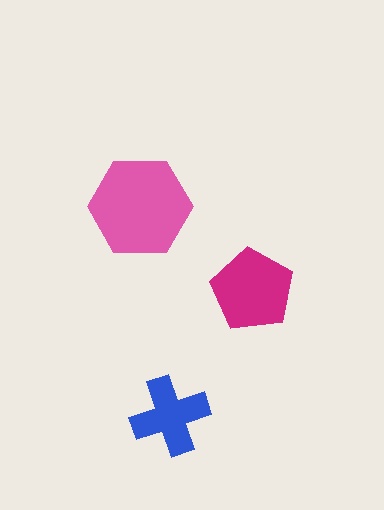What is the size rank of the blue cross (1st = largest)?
3rd.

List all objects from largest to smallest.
The pink hexagon, the magenta pentagon, the blue cross.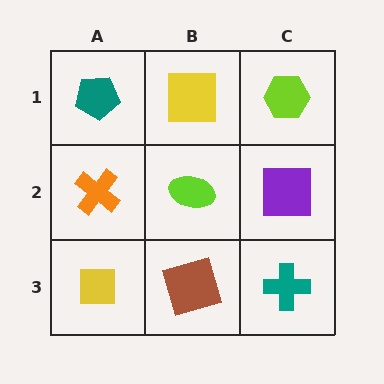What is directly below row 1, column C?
A purple square.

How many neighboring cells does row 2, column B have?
4.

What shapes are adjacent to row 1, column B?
A lime ellipse (row 2, column B), a teal pentagon (row 1, column A), a lime hexagon (row 1, column C).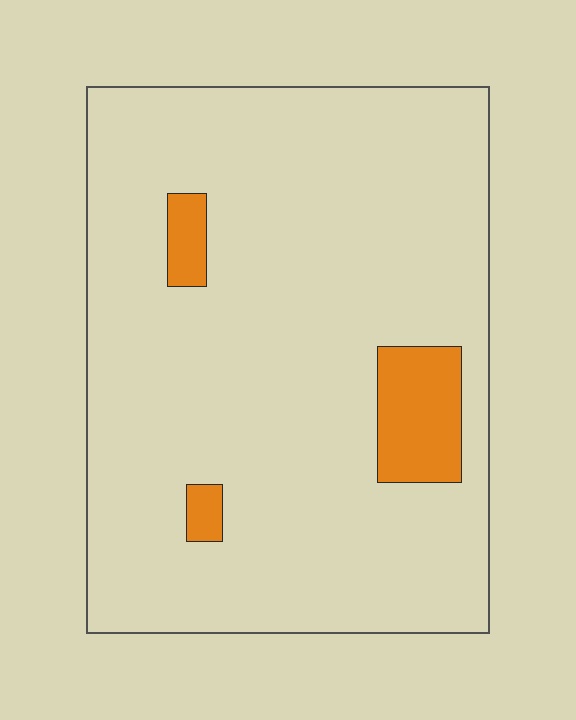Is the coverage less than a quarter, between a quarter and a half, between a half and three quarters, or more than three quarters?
Less than a quarter.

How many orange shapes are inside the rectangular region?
3.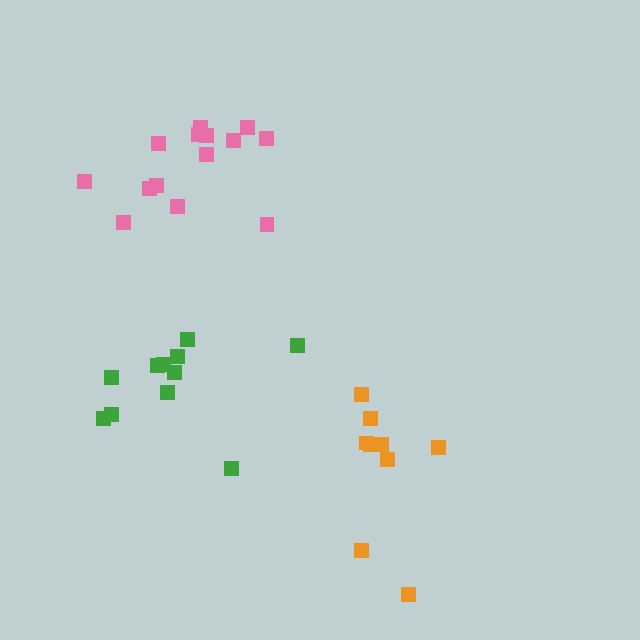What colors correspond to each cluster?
The clusters are colored: green, orange, pink.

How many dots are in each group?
Group 1: 11 dots, Group 2: 9 dots, Group 3: 14 dots (34 total).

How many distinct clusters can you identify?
There are 3 distinct clusters.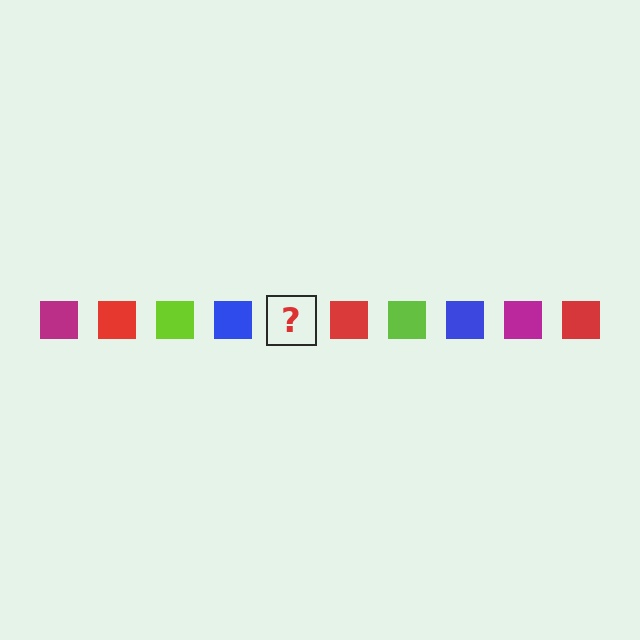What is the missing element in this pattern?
The missing element is a magenta square.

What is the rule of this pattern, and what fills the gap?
The rule is that the pattern cycles through magenta, red, lime, blue squares. The gap should be filled with a magenta square.